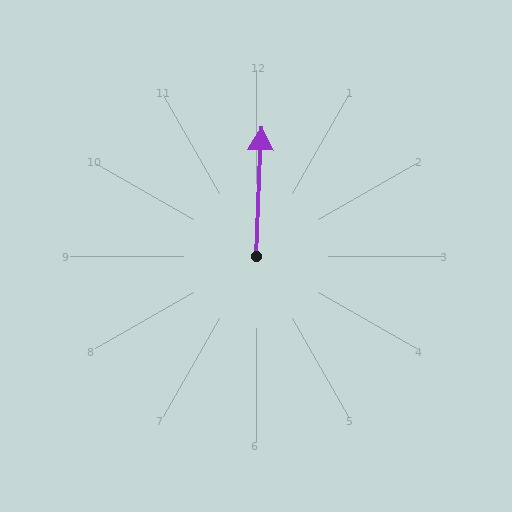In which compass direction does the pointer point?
North.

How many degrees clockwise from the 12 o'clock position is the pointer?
Approximately 2 degrees.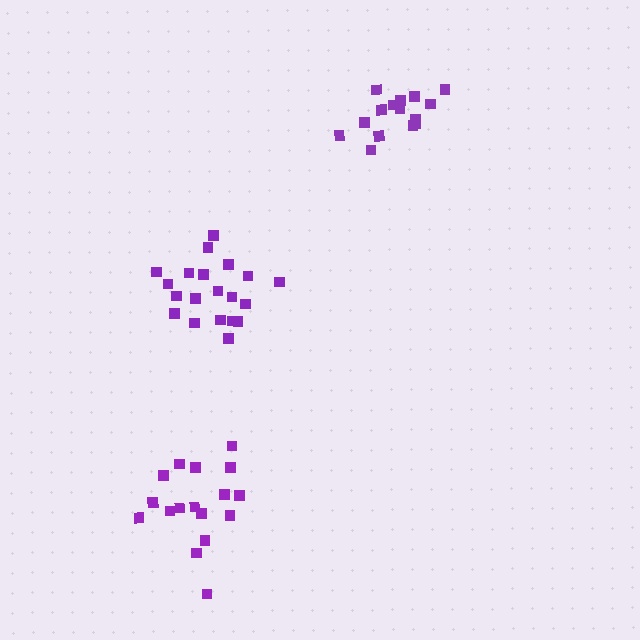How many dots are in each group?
Group 1: 20 dots, Group 2: 15 dots, Group 3: 17 dots (52 total).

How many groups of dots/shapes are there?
There are 3 groups.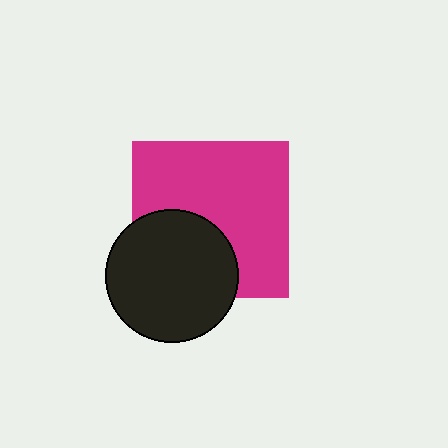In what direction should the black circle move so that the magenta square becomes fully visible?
The black circle should move down. That is the shortest direction to clear the overlap and leave the magenta square fully visible.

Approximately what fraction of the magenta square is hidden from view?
Roughly 34% of the magenta square is hidden behind the black circle.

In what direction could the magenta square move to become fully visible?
The magenta square could move up. That would shift it out from behind the black circle entirely.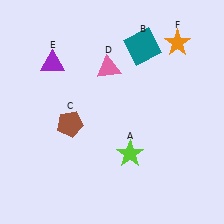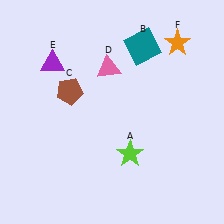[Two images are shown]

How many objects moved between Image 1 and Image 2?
1 object moved between the two images.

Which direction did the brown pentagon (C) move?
The brown pentagon (C) moved up.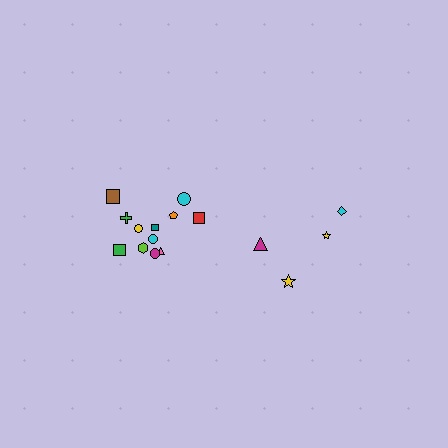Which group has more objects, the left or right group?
The left group.